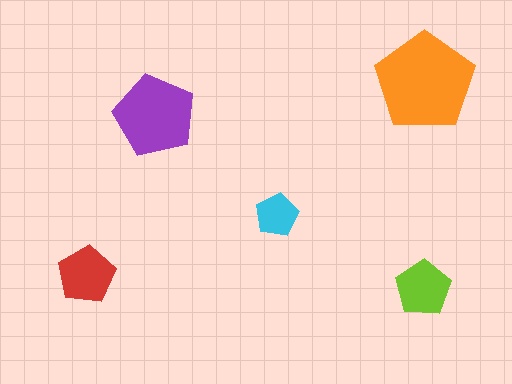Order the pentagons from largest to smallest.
the orange one, the purple one, the red one, the lime one, the cyan one.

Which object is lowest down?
The lime pentagon is bottommost.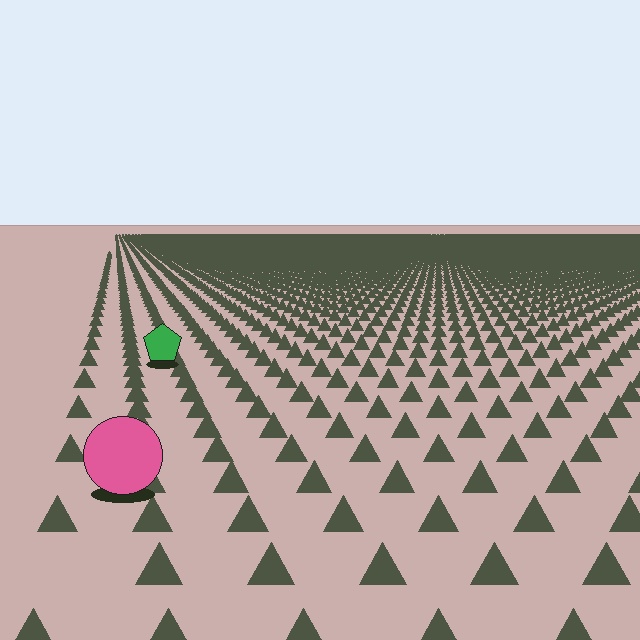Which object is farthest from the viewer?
The green pentagon is farthest from the viewer. It appears smaller and the ground texture around it is denser.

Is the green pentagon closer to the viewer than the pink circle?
No. The pink circle is closer — you can tell from the texture gradient: the ground texture is coarser near it.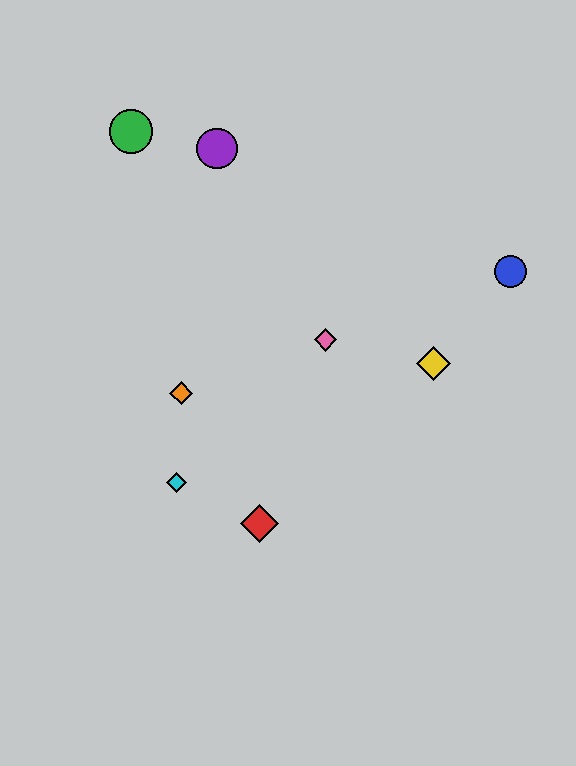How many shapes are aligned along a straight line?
3 shapes (the blue circle, the orange diamond, the pink diamond) are aligned along a straight line.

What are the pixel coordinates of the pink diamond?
The pink diamond is at (325, 340).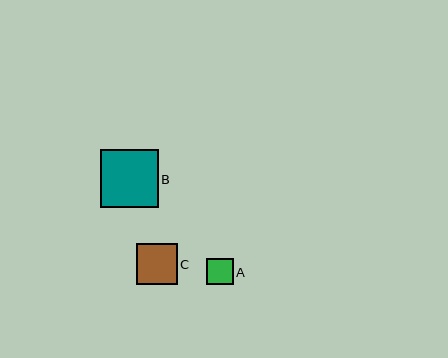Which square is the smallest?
Square A is the smallest with a size of approximately 26 pixels.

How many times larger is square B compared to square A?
Square B is approximately 2.2 times the size of square A.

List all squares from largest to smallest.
From largest to smallest: B, C, A.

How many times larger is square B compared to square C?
Square B is approximately 1.4 times the size of square C.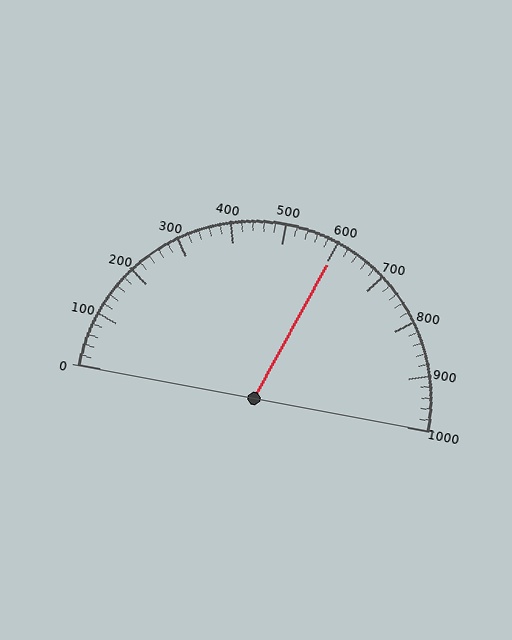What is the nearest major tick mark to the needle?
The nearest major tick mark is 600.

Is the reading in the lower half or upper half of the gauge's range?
The reading is in the upper half of the range (0 to 1000).